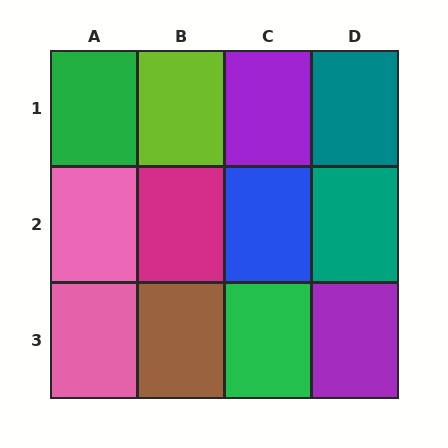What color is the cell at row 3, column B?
Brown.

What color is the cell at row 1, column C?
Purple.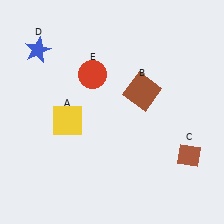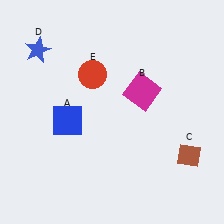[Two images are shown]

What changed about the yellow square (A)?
In Image 1, A is yellow. In Image 2, it changed to blue.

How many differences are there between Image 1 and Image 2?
There are 2 differences between the two images.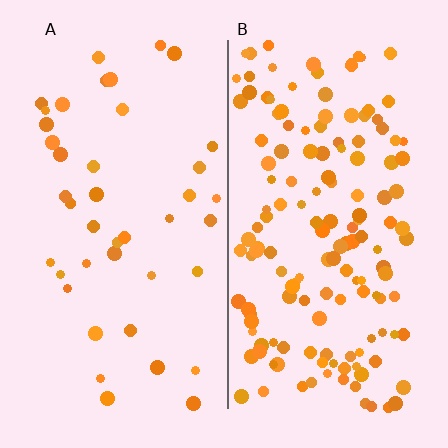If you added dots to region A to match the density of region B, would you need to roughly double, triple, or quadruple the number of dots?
Approximately quadruple.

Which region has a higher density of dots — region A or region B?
B (the right).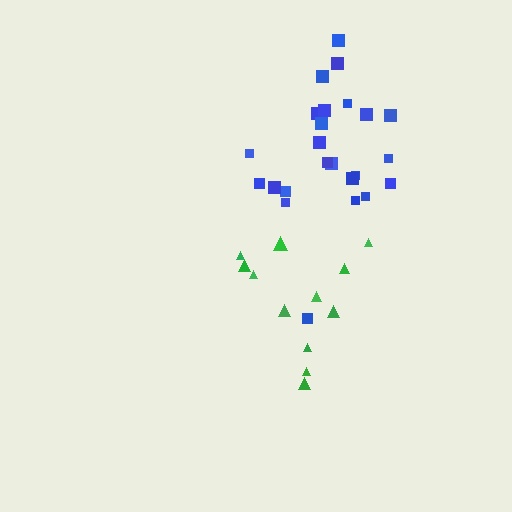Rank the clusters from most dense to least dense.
blue, green.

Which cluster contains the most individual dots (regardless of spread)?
Blue (24).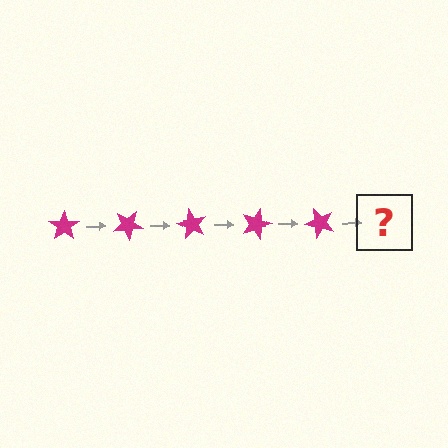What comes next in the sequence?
The next element should be a magenta star rotated 150 degrees.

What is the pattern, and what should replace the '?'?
The pattern is that the star rotates 30 degrees each step. The '?' should be a magenta star rotated 150 degrees.